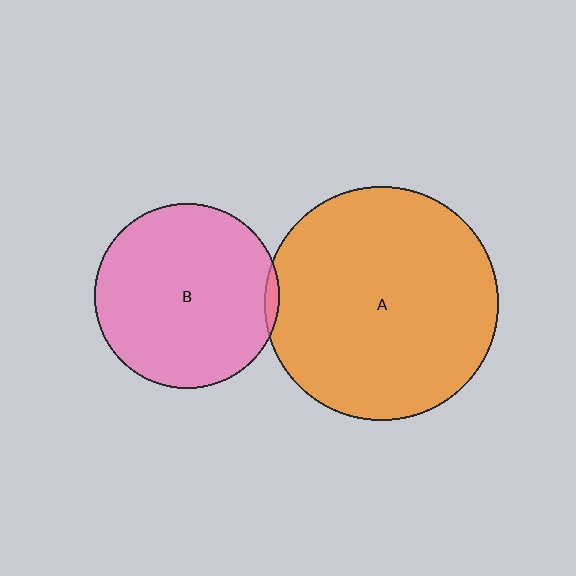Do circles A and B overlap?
Yes.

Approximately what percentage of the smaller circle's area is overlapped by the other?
Approximately 5%.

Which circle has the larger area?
Circle A (orange).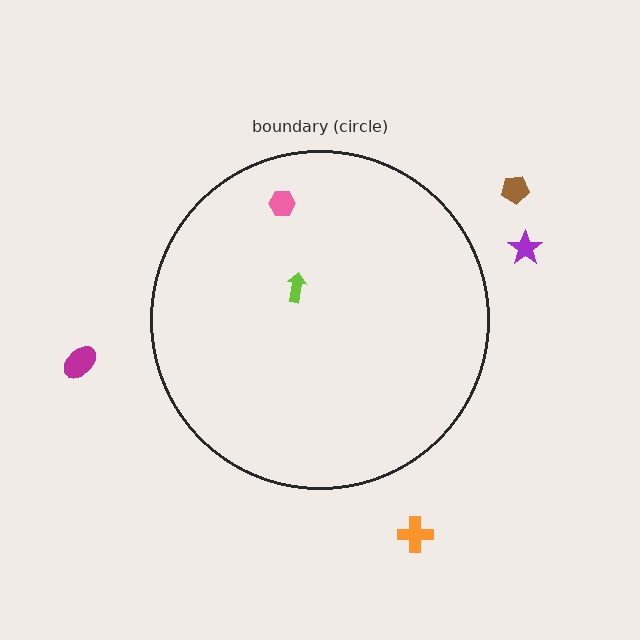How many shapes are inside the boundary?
2 inside, 4 outside.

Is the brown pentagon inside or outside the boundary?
Outside.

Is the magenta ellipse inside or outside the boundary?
Outside.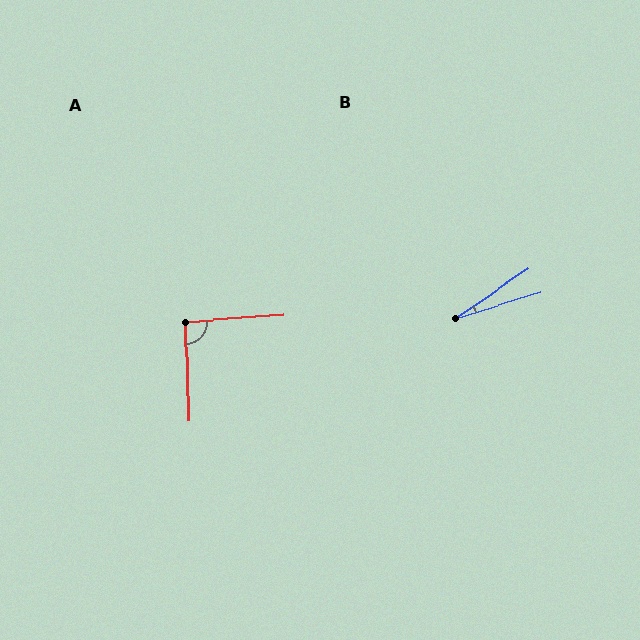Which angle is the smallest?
B, at approximately 17 degrees.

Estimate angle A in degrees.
Approximately 92 degrees.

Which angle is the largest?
A, at approximately 92 degrees.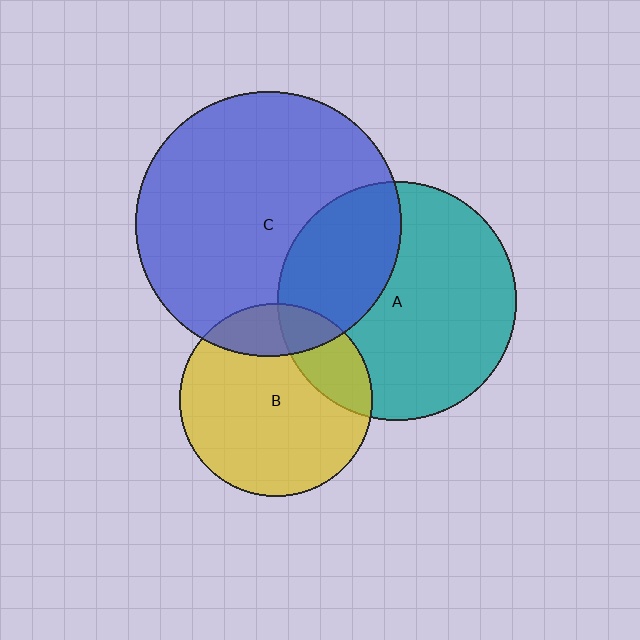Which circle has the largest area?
Circle C (blue).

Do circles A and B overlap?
Yes.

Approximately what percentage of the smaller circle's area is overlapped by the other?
Approximately 20%.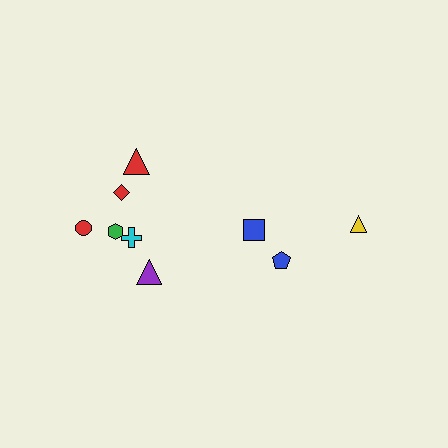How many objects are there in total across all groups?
There are 9 objects.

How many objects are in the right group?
There are 3 objects.